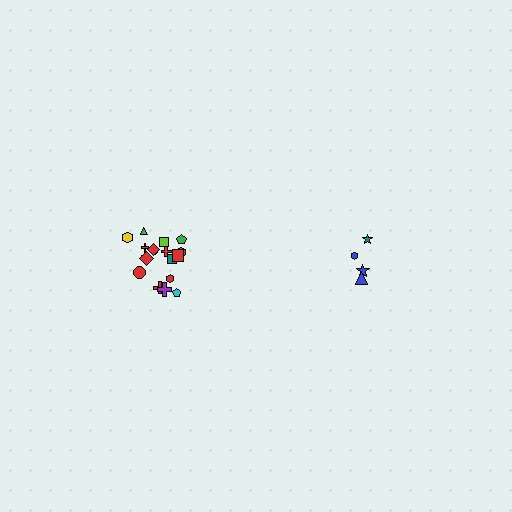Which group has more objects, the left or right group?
The left group.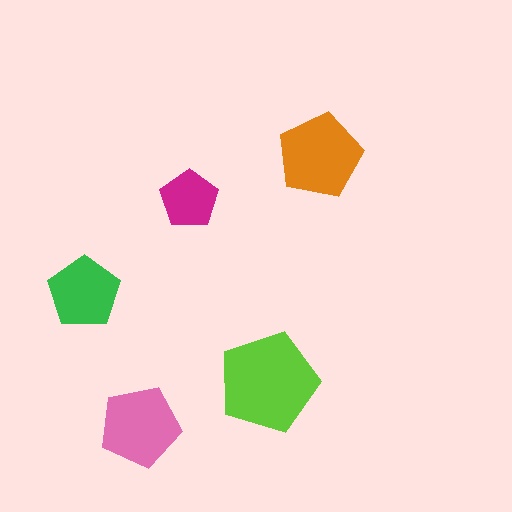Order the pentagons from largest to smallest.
the lime one, the orange one, the pink one, the green one, the magenta one.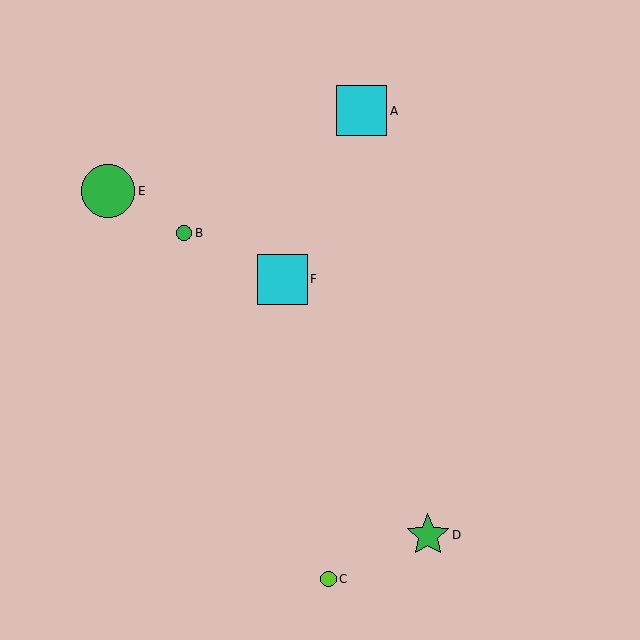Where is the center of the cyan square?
The center of the cyan square is at (283, 279).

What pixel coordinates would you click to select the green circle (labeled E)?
Click at (108, 191) to select the green circle E.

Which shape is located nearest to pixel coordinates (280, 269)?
The cyan square (labeled F) at (283, 279) is nearest to that location.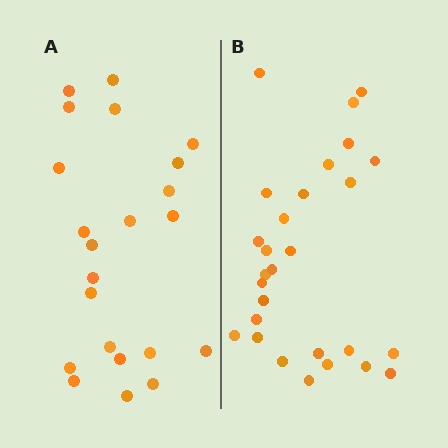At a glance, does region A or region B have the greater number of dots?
Region B (the right region) has more dots.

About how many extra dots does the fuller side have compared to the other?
Region B has about 6 more dots than region A.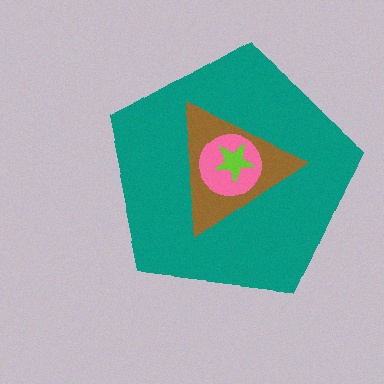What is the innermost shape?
The lime star.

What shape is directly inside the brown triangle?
The pink circle.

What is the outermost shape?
The teal pentagon.